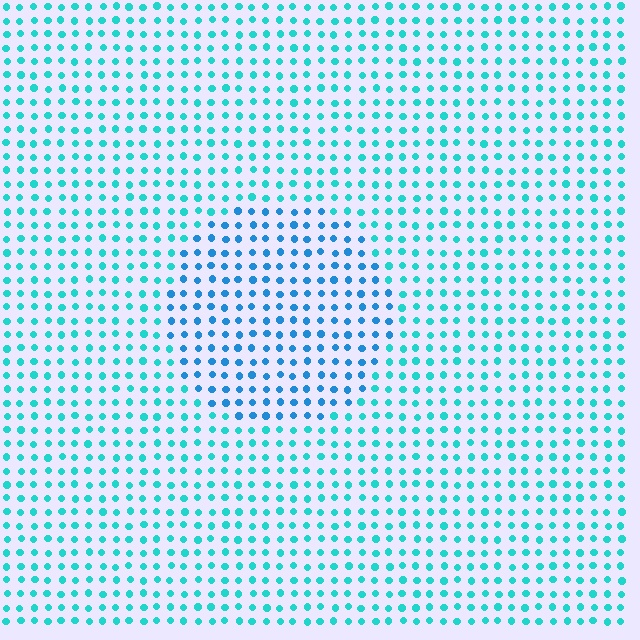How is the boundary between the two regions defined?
The boundary is defined purely by a slight shift in hue (about 28 degrees). Spacing, size, and orientation are identical on both sides.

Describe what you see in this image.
The image is filled with small cyan elements in a uniform arrangement. A circle-shaped region is visible where the elements are tinted to a slightly different hue, forming a subtle color boundary.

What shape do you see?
I see a circle.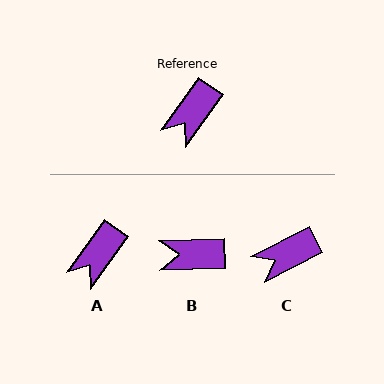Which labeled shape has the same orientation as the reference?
A.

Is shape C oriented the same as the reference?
No, it is off by about 28 degrees.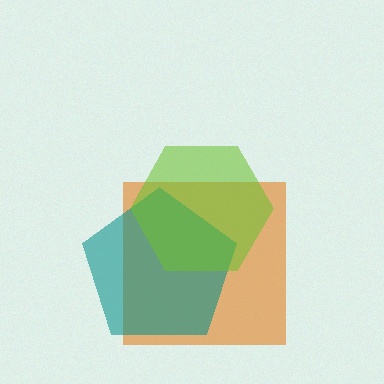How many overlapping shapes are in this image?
There are 3 overlapping shapes in the image.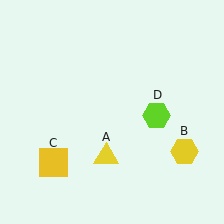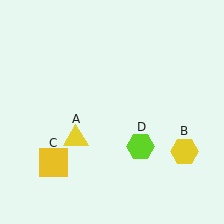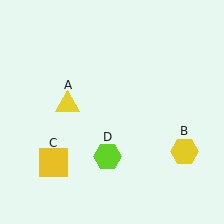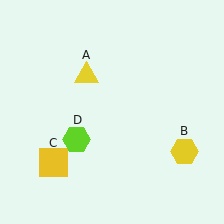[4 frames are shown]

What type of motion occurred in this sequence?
The yellow triangle (object A), lime hexagon (object D) rotated clockwise around the center of the scene.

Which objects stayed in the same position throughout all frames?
Yellow hexagon (object B) and yellow square (object C) remained stationary.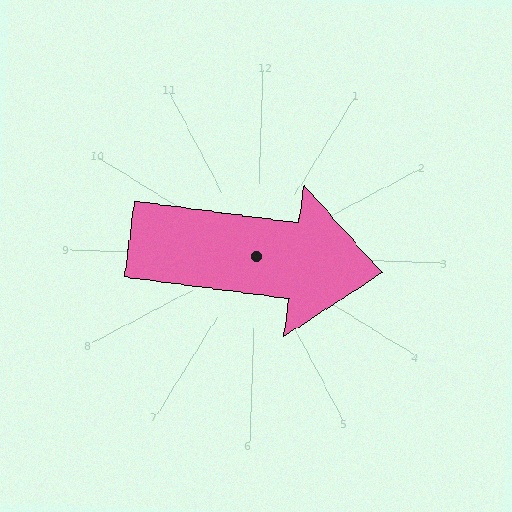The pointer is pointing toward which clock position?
Roughly 3 o'clock.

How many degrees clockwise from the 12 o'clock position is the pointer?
Approximately 96 degrees.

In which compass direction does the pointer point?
East.